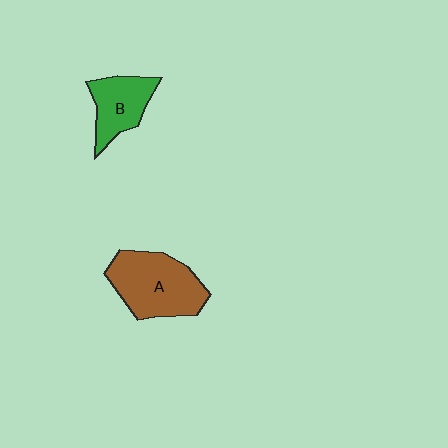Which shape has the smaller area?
Shape B (green).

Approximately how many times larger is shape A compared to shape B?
Approximately 1.6 times.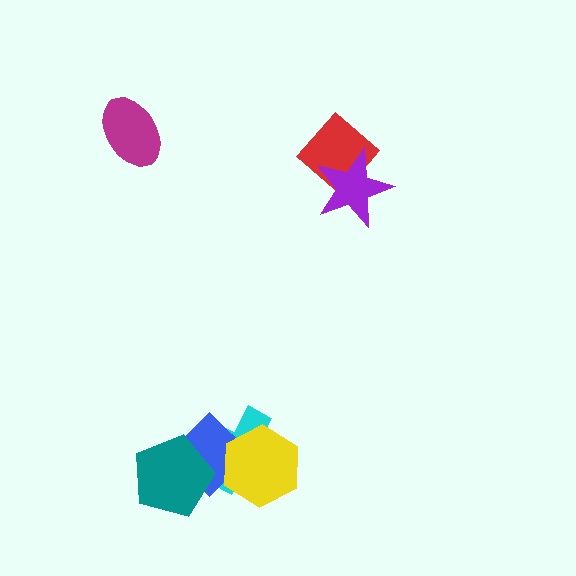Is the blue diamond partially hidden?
Yes, it is partially covered by another shape.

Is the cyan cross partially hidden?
Yes, it is partially covered by another shape.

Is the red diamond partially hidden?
Yes, it is partially covered by another shape.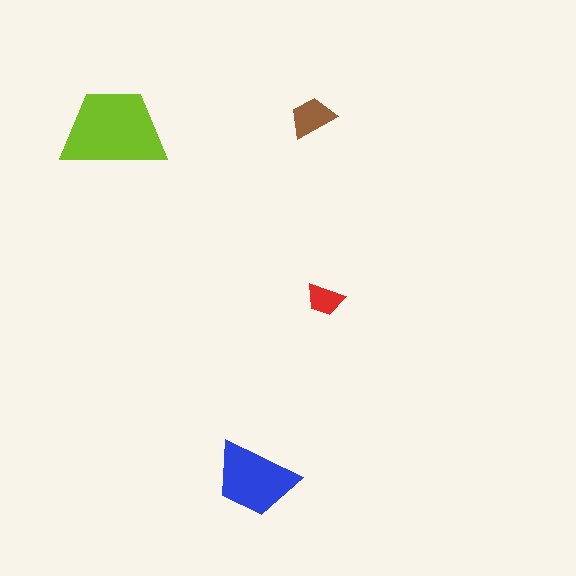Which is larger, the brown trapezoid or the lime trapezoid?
The lime one.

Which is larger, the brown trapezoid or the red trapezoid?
The brown one.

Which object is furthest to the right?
The red trapezoid is rightmost.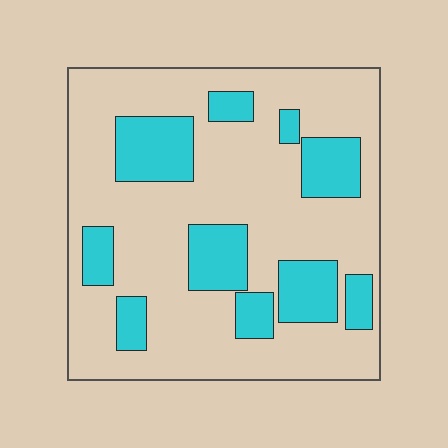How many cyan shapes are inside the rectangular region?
10.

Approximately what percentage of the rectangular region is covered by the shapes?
Approximately 25%.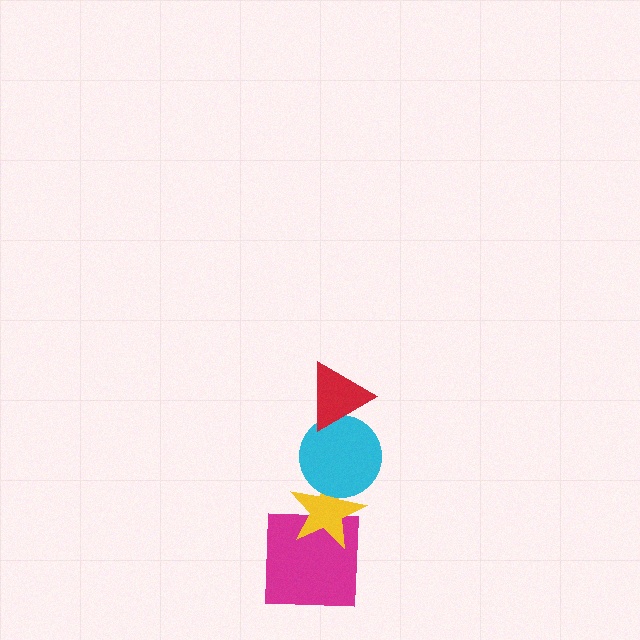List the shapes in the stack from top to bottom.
From top to bottom: the red triangle, the cyan circle, the yellow star, the magenta square.